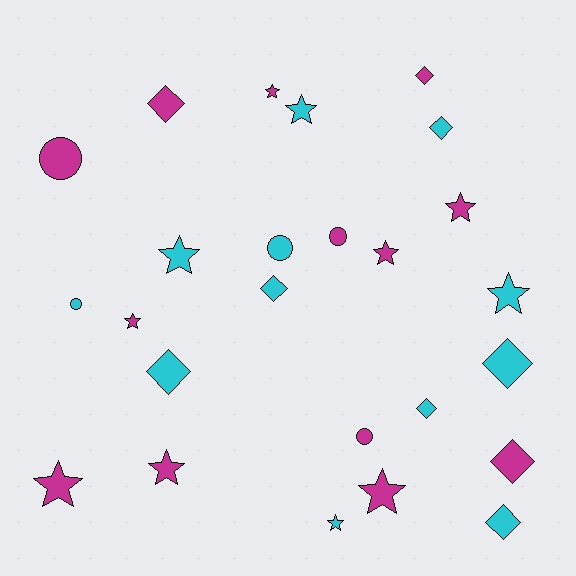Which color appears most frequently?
Magenta, with 13 objects.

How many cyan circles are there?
There are 2 cyan circles.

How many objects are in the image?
There are 25 objects.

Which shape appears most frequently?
Star, with 11 objects.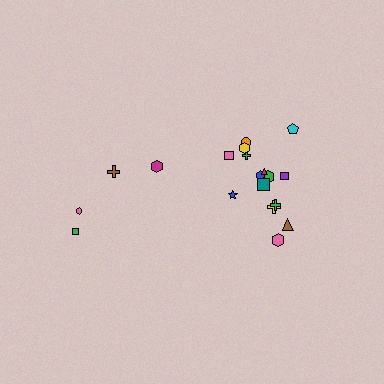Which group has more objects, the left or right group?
The right group.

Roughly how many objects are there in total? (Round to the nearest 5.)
Roughly 20 objects in total.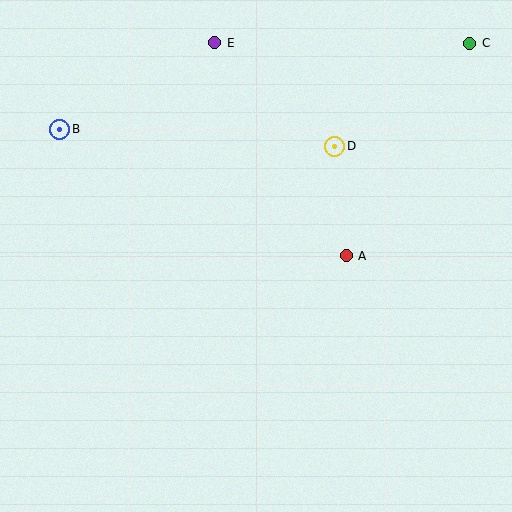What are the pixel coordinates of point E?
Point E is at (215, 43).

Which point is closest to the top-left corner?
Point B is closest to the top-left corner.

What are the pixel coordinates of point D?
Point D is at (335, 146).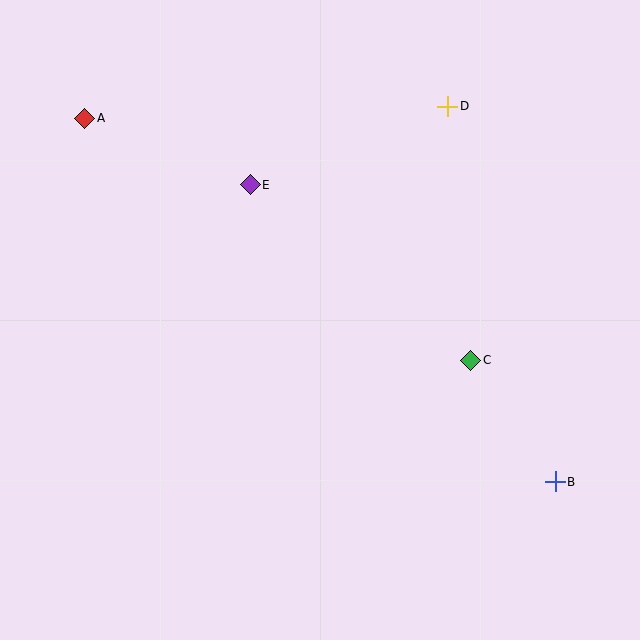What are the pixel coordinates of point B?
Point B is at (555, 482).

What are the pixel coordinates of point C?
Point C is at (471, 360).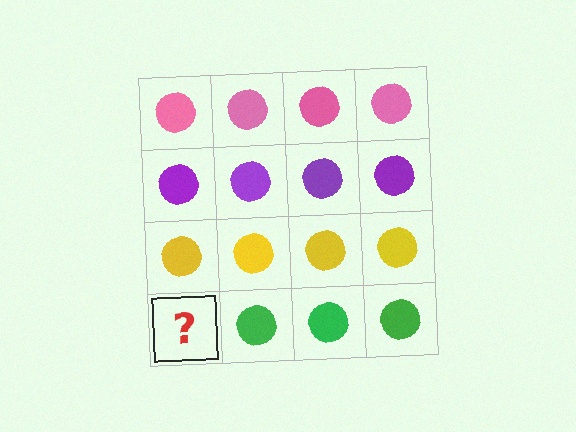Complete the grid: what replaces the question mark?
The question mark should be replaced with a green circle.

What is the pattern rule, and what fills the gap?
The rule is that each row has a consistent color. The gap should be filled with a green circle.